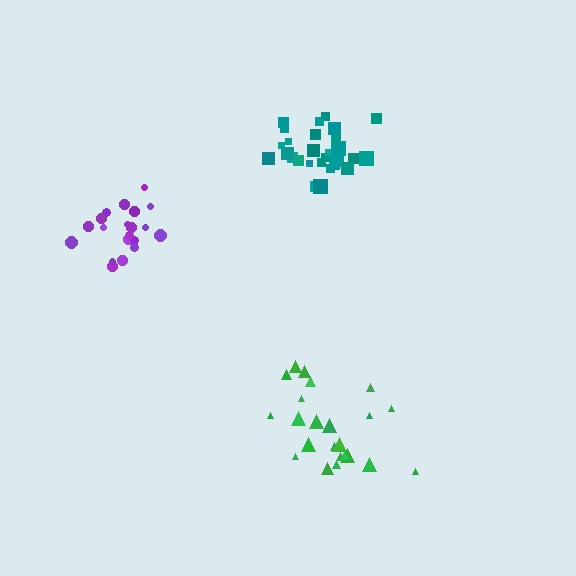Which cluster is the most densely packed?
Purple.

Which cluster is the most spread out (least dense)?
Green.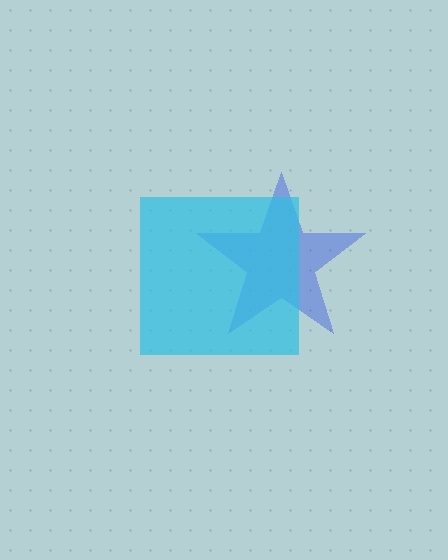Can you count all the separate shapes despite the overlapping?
Yes, there are 2 separate shapes.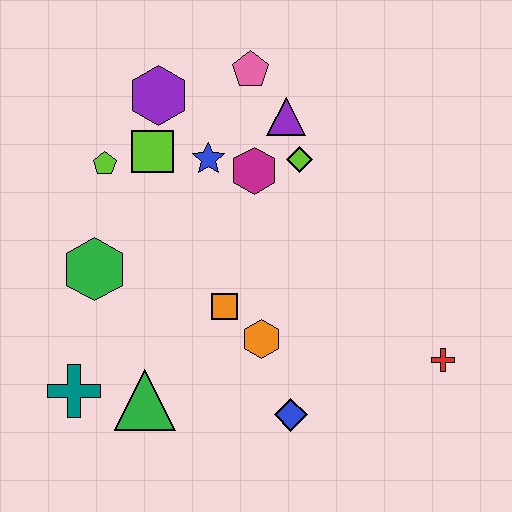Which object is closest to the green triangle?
The teal cross is closest to the green triangle.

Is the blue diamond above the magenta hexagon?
No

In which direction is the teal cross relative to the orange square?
The teal cross is to the left of the orange square.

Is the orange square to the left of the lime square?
No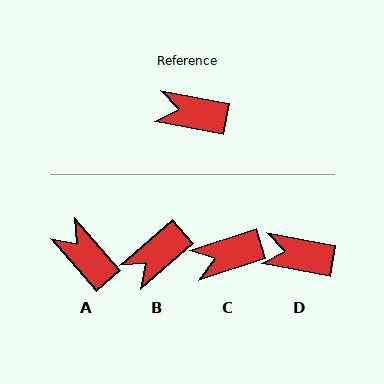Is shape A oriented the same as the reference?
No, it is off by about 39 degrees.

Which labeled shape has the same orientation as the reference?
D.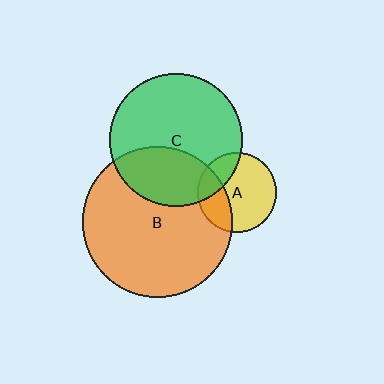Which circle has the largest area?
Circle B (orange).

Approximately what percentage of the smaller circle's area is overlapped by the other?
Approximately 25%.